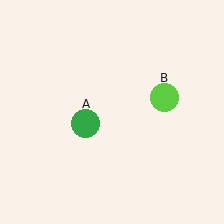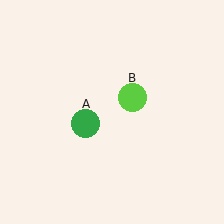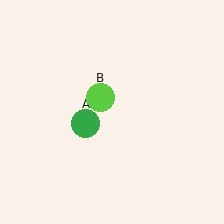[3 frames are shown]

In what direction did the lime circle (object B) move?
The lime circle (object B) moved left.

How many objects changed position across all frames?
1 object changed position: lime circle (object B).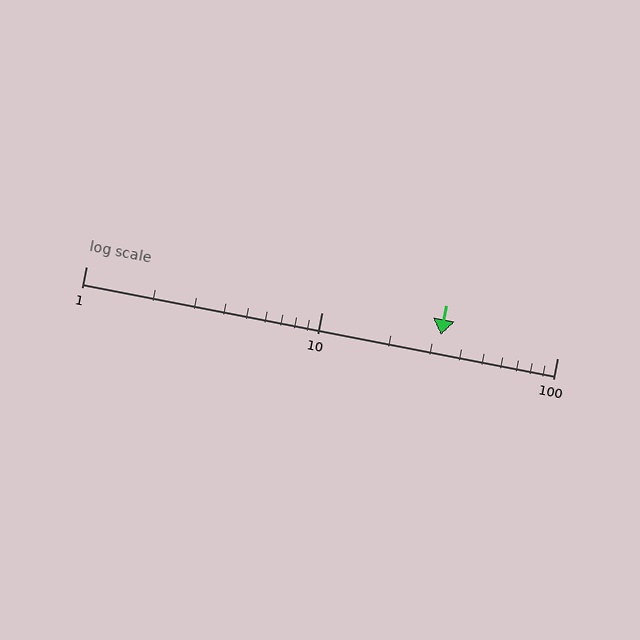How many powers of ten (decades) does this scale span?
The scale spans 2 decades, from 1 to 100.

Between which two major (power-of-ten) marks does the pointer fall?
The pointer is between 10 and 100.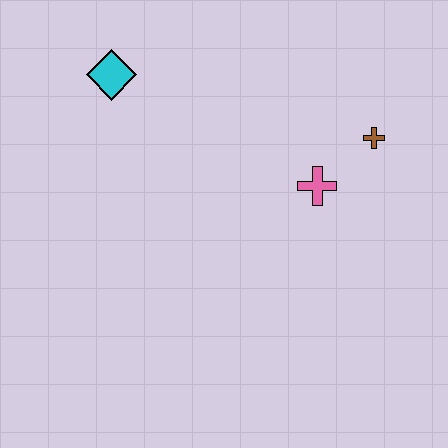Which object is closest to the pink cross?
The brown cross is closest to the pink cross.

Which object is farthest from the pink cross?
The cyan diamond is farthest from the pink cross.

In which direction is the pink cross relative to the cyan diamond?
The pink cross is to the right of the cyan diamond.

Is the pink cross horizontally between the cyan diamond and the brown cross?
Yes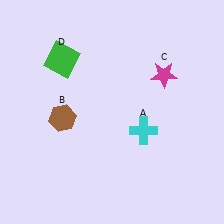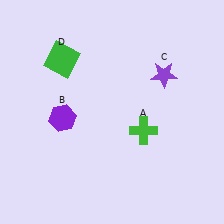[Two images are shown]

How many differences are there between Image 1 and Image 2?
There are 3 differences between the two images.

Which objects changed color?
A changed from cyan to green. B changed from brown to purple. C changed from magenta to purple.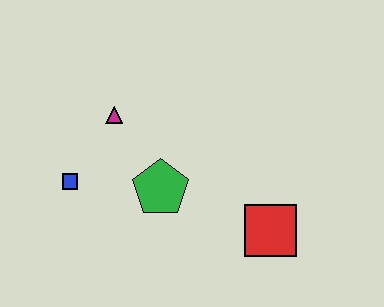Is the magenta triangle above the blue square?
Yes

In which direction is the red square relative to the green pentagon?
The red square is to the right of the green pentagon.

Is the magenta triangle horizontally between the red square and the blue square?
Yes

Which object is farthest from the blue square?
The red square is farthest from the blue square.